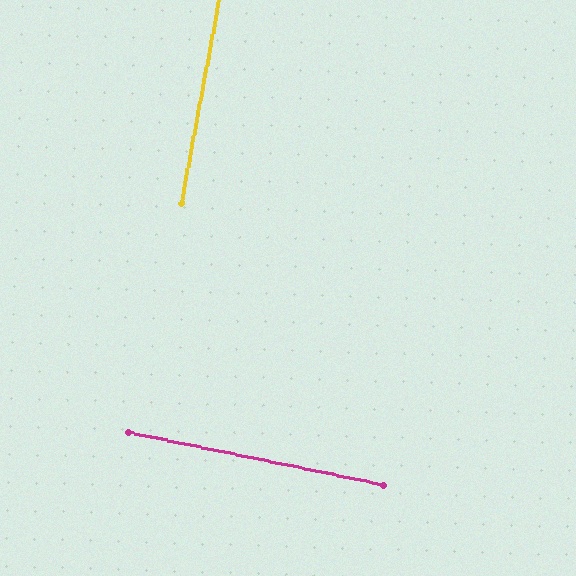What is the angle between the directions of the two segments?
Approximately 89 degrees.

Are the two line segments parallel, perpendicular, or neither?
Perpendicular — they meet at approximately 89°.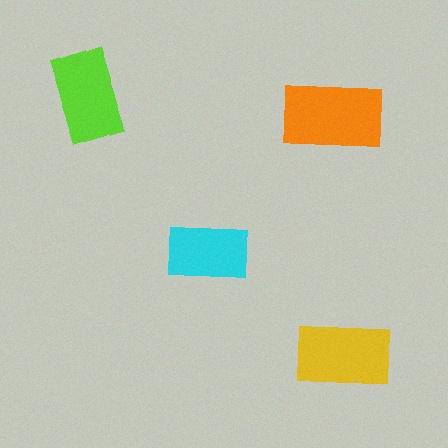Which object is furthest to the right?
The yellow rectangle is rightmost.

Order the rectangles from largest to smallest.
the orange one, the yellow one, the lime one, the cyan one.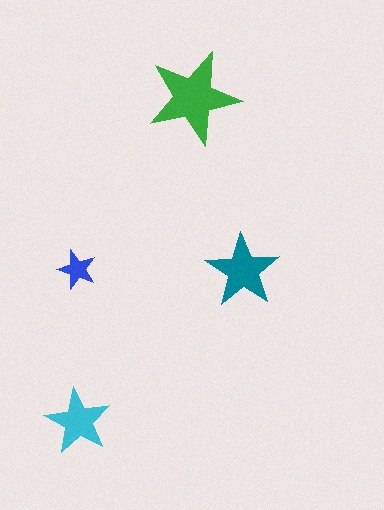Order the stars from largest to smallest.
the green one, the teal one, the cyan one, the blue one.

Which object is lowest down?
The cyan star is bottommost.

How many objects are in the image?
There are 4 objects in the image.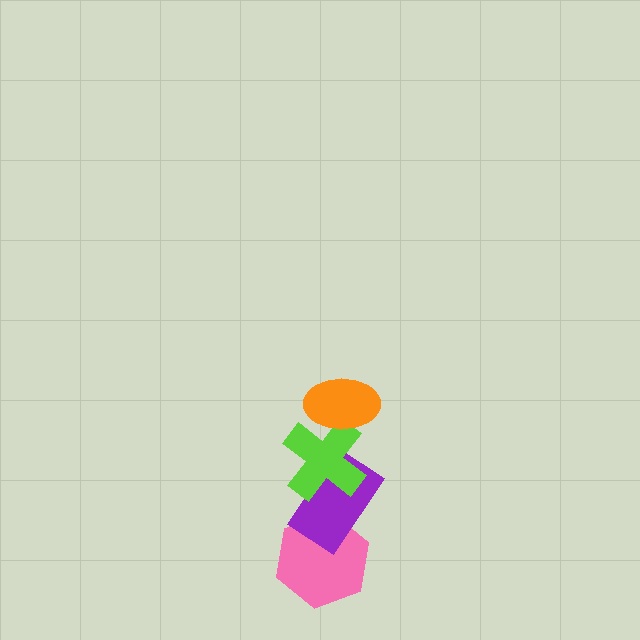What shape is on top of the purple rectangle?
The lime cross is on top of the purple rectangle.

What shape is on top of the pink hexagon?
The purple rectangle is on top of the pink hexagon.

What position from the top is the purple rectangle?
The purple rectangle is 3rd from the top.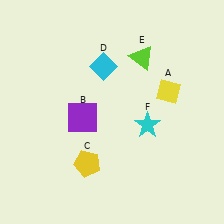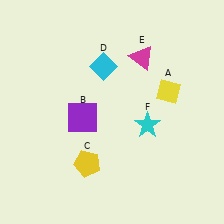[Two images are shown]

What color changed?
The triangle (E) changed from lime in Image 1 to magenta in Image 2.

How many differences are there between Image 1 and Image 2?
There is 1 difference between the two images.